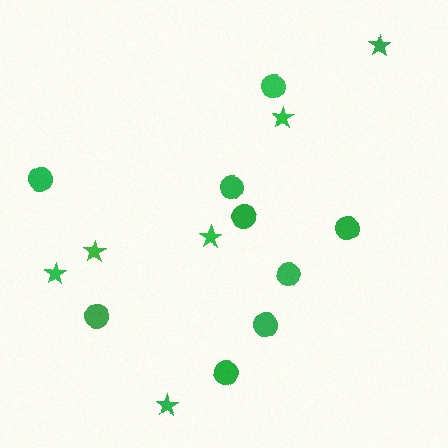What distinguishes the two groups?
There are 2 groups: one group of circles (9) and one group of stars (6).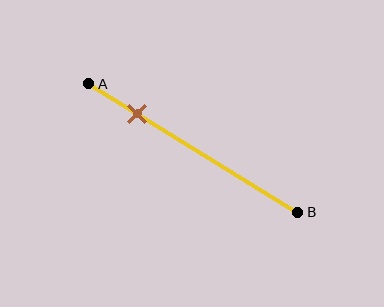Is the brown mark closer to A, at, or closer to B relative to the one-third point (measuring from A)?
The brown mark is closer to point A than the one-third point of segment AB.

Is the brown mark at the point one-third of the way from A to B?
No, the mark is at about 25% from A, not at the 33% one-third point.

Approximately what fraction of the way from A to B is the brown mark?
The brown mark is approximately 25% of the way from A to B.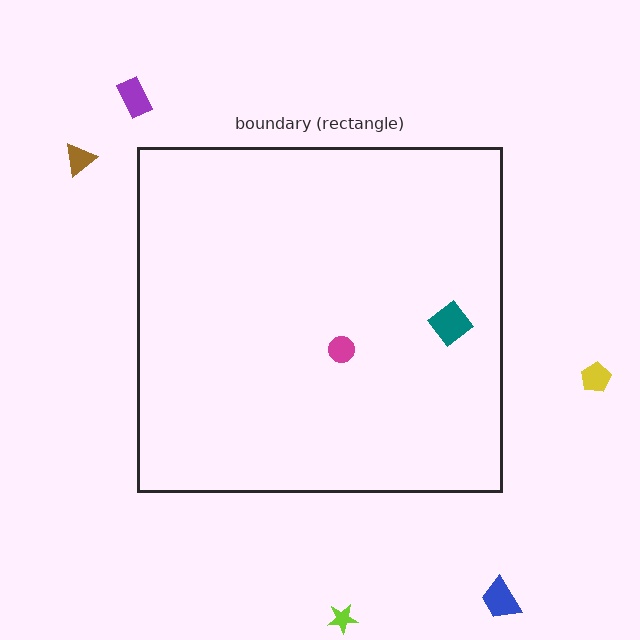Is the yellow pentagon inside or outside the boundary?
Outside.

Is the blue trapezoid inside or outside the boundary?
Outside.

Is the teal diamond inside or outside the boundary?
Inside.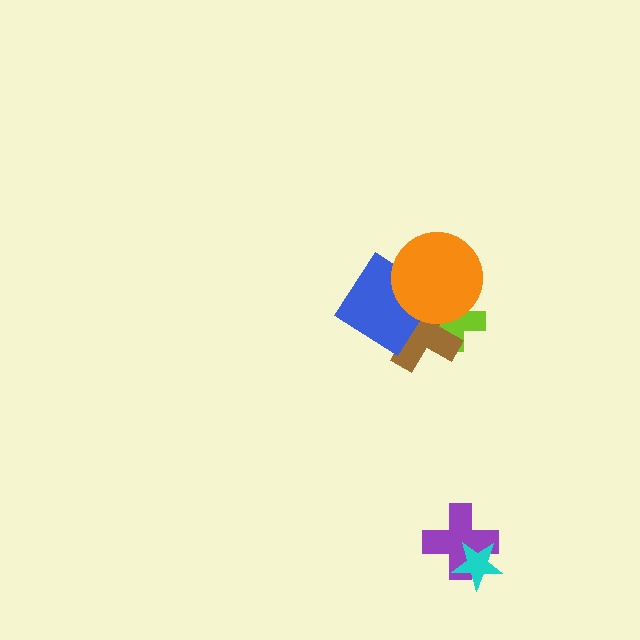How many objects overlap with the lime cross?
2 objects overlap with the lime cross.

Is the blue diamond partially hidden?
Yes, it is partially covered by another shape.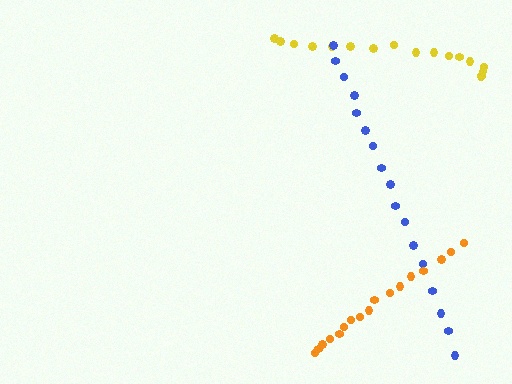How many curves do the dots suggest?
There are 3 distinct paths.